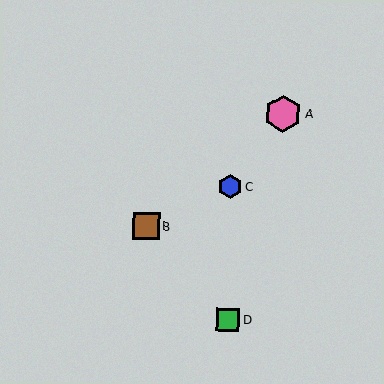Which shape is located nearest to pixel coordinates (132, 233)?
The brown square (labeled B) at (146, 227) is nearest to that location.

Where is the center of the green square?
The center of the green square is at (228, 319).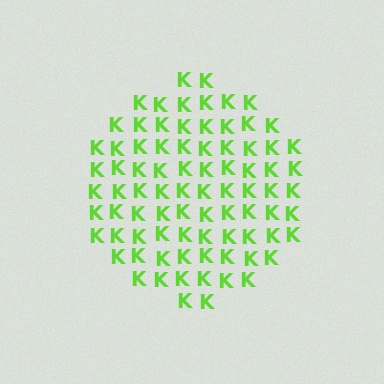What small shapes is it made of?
It is made of small letter K's.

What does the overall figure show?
The overall figure shows a circle.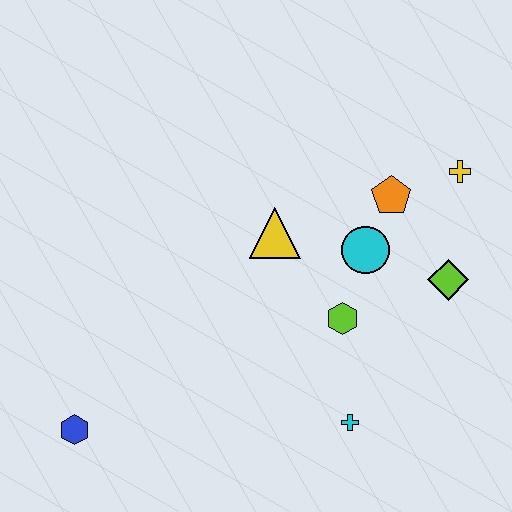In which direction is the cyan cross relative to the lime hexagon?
The cyan cross is below the lime hexagon.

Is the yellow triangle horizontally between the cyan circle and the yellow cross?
No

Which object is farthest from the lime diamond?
The blue hexagon is farthest from the lime diamond.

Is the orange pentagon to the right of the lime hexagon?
Yes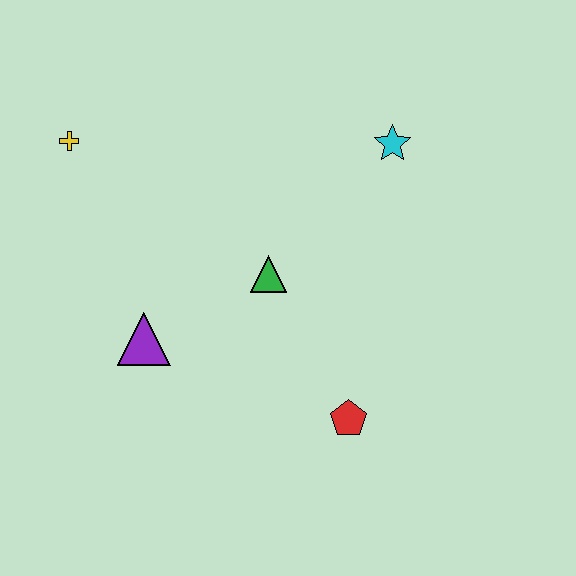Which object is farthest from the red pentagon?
The yellow cross is farthest from the red pentagon.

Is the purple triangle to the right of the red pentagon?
No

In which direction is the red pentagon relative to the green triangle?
The red pentagon is below the green triangle.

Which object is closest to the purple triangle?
The green triangle is closest to the purple triangle.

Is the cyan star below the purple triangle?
No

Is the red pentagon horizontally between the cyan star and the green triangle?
Yes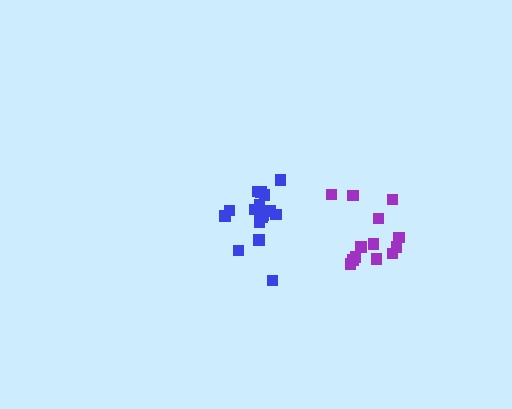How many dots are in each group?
Group 1: 14 dots, Group 2: 19 dots (33 total).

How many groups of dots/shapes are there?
There are 2 groups.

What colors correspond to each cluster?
The clusters are colored: purple, blue.